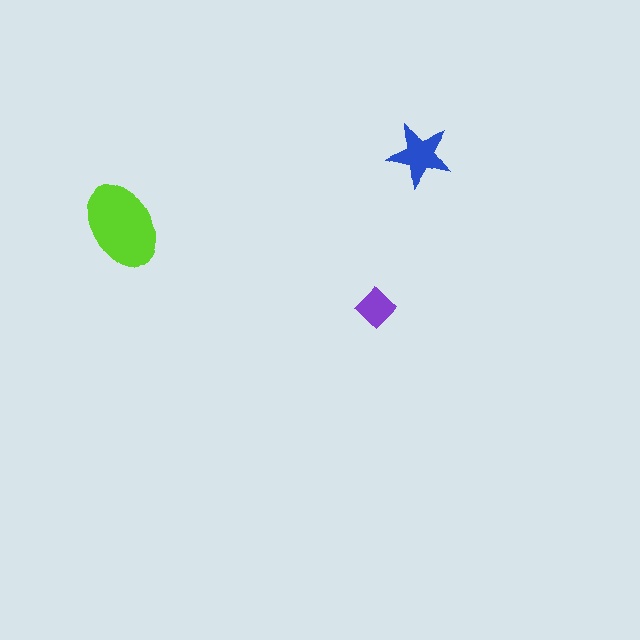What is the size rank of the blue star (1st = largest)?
2nd.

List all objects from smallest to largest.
The purple diamond, the blue star, the lime ellipse.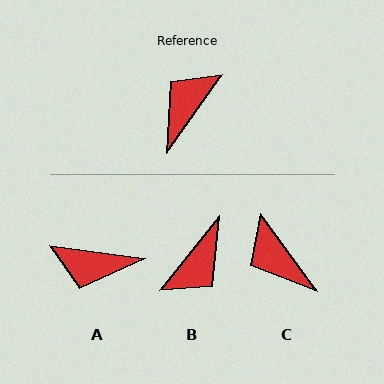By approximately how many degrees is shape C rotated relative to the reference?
Approximately 71 degrees counter-clockwise.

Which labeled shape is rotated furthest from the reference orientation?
B, about 177 degrees away.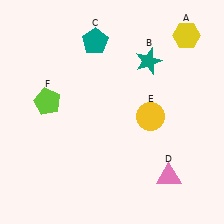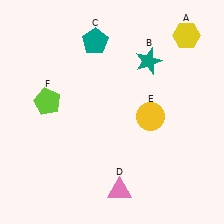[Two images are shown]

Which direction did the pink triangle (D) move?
The pink triangle (D) moved left.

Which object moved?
The pink triangle (D) moved left.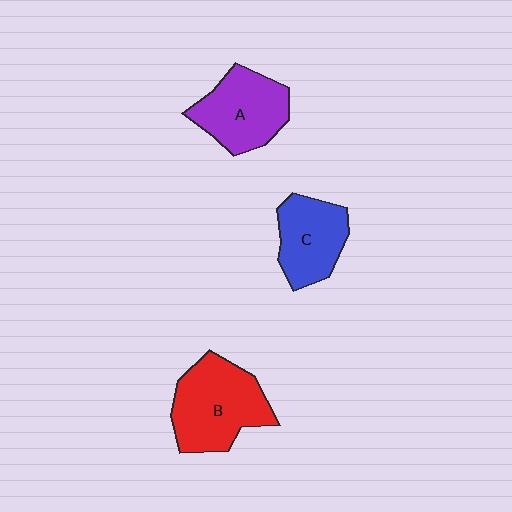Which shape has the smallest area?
Shape C (blue).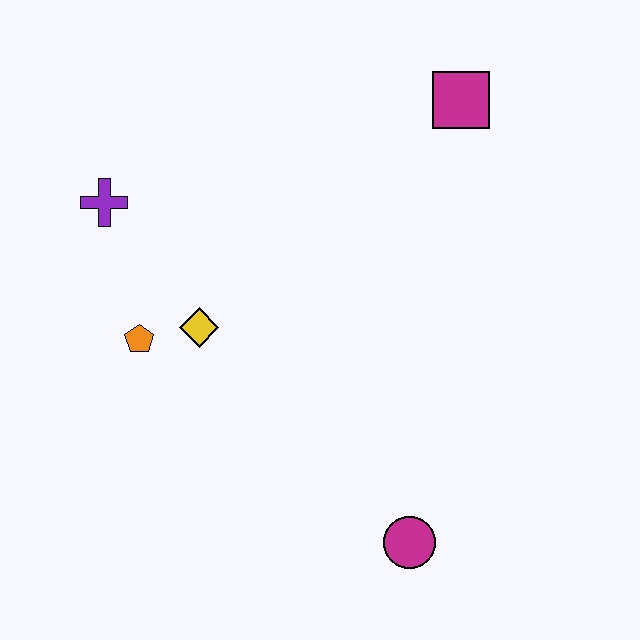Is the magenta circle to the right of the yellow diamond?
Yes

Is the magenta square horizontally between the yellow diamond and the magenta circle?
No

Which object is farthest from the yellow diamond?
The magenta square is farthest from the yellow diamond.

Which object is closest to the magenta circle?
The yellow diamond is closest to the magenta circle.